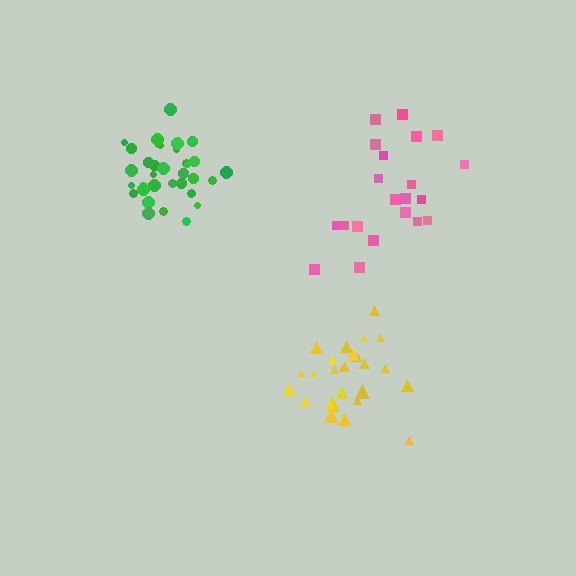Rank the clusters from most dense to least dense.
green, yellow, pink.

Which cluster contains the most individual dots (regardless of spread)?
Green (35).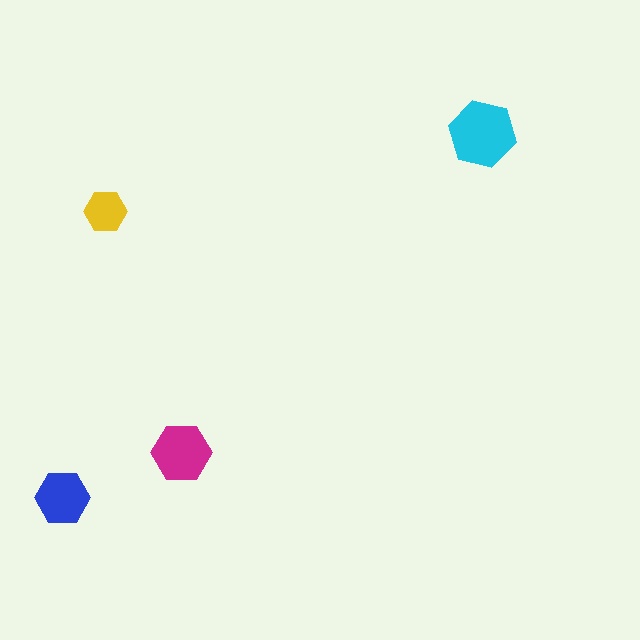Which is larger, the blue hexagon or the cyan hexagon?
The cyan one.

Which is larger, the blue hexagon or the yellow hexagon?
The blue one.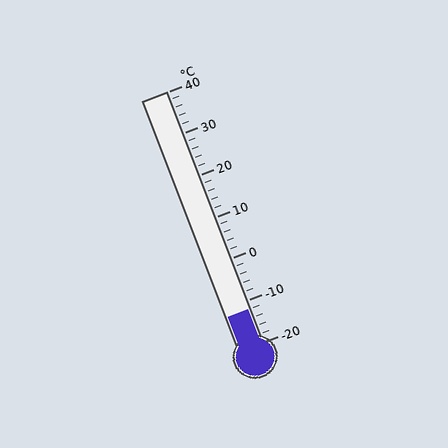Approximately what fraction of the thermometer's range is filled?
The thermometer is filled to approximately 15% of its range.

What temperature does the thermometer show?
The thermometer shows approximately -12°C.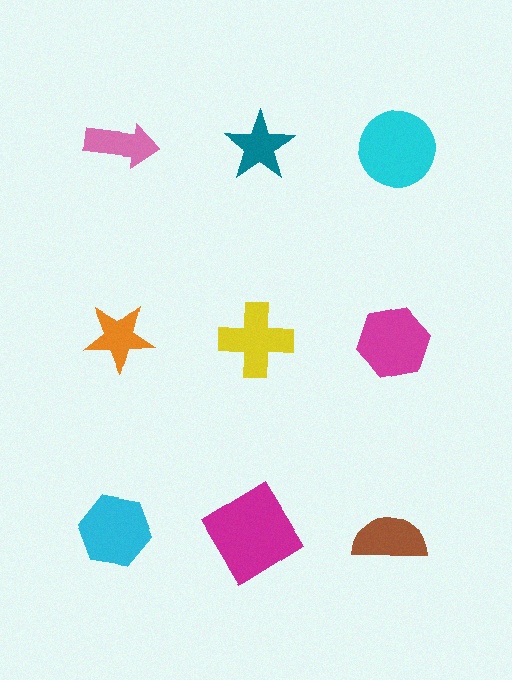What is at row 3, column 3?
A brown semicircle.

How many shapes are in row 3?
3 shapes.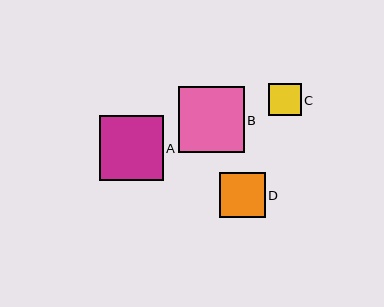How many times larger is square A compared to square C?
Square A is approximately 2.0 times the size of square C.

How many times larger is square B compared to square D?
Square B is approximately 1.5 times the size of square D.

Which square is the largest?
Square B is the largest with a size of approximately 66 pixels.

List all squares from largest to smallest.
From largest to smallest: B, A, D, C.